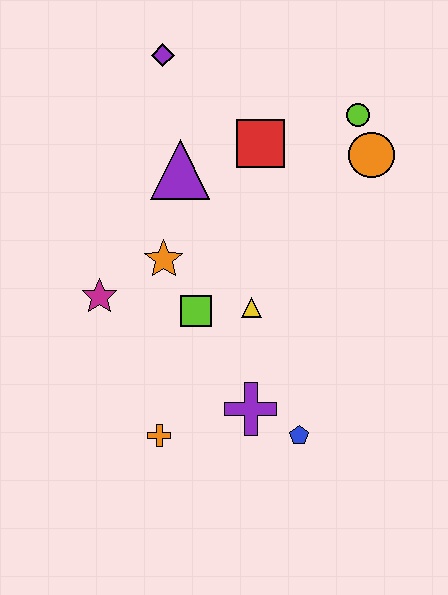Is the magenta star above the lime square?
Yes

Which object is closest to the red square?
The purple triangle is closest to the red square.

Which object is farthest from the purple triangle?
The blue pentagon is farthest from the purple triangle.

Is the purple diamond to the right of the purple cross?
No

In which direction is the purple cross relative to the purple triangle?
The purple cross is below the purple triangle.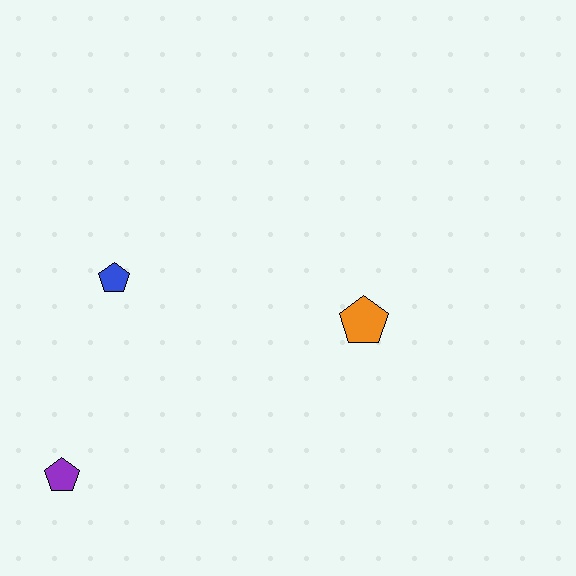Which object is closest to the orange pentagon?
The blue pentagon is closest to the orange pentagon.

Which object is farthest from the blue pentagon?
The orange pentagon is farthest from the blue pentagon.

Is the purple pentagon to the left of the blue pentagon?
Yes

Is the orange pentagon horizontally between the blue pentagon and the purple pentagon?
No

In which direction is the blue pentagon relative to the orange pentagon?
The blue pentagon is to the left of the orange pentagon.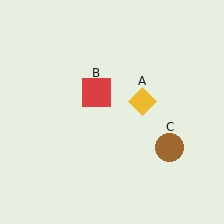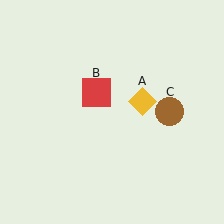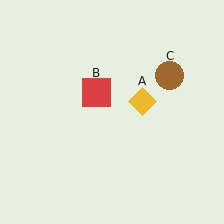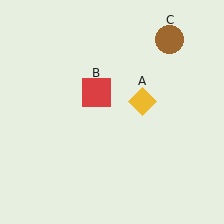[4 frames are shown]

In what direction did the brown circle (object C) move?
The brown circle (object C) moved up.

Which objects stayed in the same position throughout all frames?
Yellow diamond (object A) and red square (object B) remained stationary.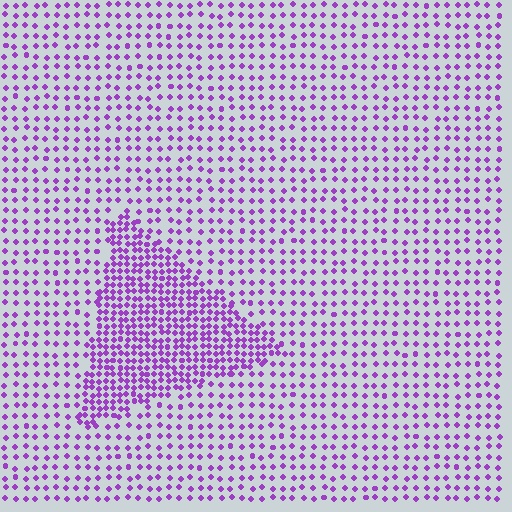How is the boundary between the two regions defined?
The boundary is defined by a change in element density (approximately 2.2x ratio). All elements are the same color, size, and shape.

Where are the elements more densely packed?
The elements are more densely packed inside the triangle boundary.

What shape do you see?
I see a triangle.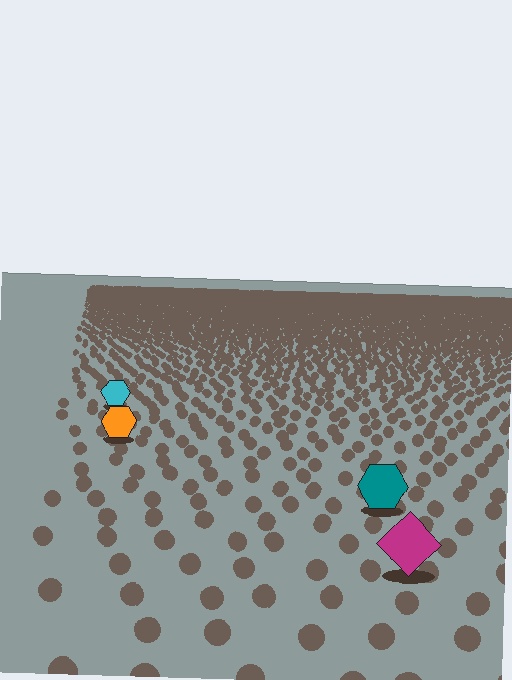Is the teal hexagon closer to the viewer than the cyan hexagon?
Yes. The teal hexagon is closer — you can tell from the texture gradient: the ground texture is coarser near it.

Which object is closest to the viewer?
The magenta diamond is closest. The texture marks near it are larger and more spread out.